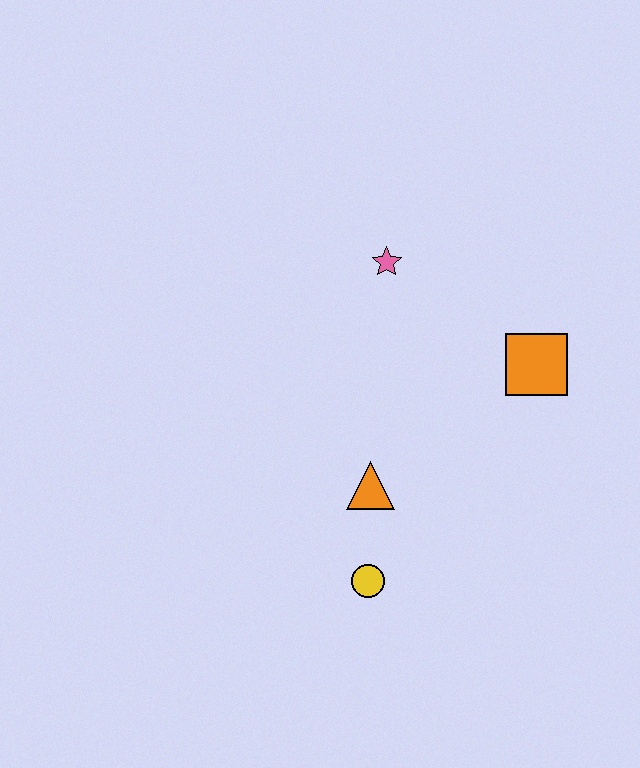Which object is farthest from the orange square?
The yellow circle is farthest from the orange square.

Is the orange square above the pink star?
No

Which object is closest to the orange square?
The pink star is closest to the orange square.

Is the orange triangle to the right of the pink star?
No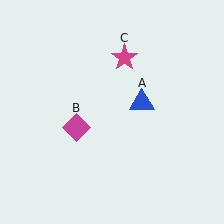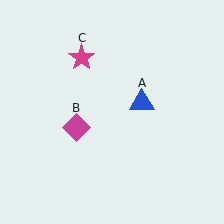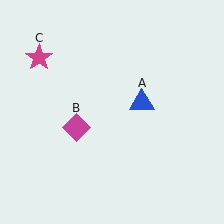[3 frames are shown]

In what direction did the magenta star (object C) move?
The magenta star (object C) moved left.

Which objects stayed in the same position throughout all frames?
Blue triangle (object A) and magenta diamond (object B) remained stationary.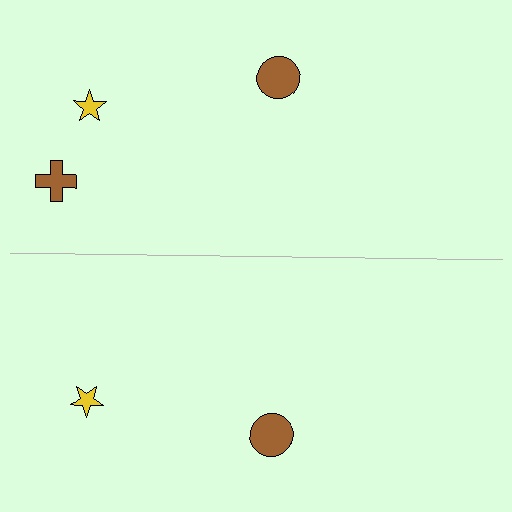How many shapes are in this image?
There are 5 shapes in this image.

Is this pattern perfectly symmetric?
No, the pattern is not perfectly symmetric. A brown cross is missing from the bottom side.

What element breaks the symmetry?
A brown cross is missing from the bottom side.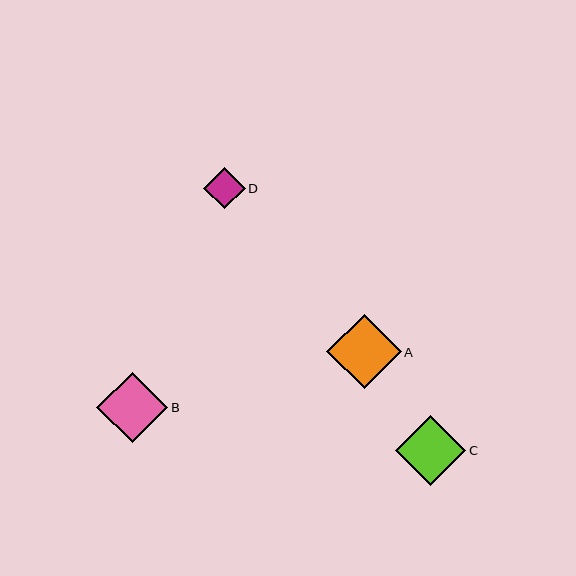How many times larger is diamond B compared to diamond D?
Diamond B is approximately 1.7 times the size of diamond D.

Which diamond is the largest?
Diamond A is the largest with a size of approximately 74 pixels.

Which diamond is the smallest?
Diamond D is the smallest with a size of approximately 42 pixels.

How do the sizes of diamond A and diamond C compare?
Diamond A and diamond C are approximately the same size.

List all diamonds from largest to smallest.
From largest to smallest: A, B, C, D.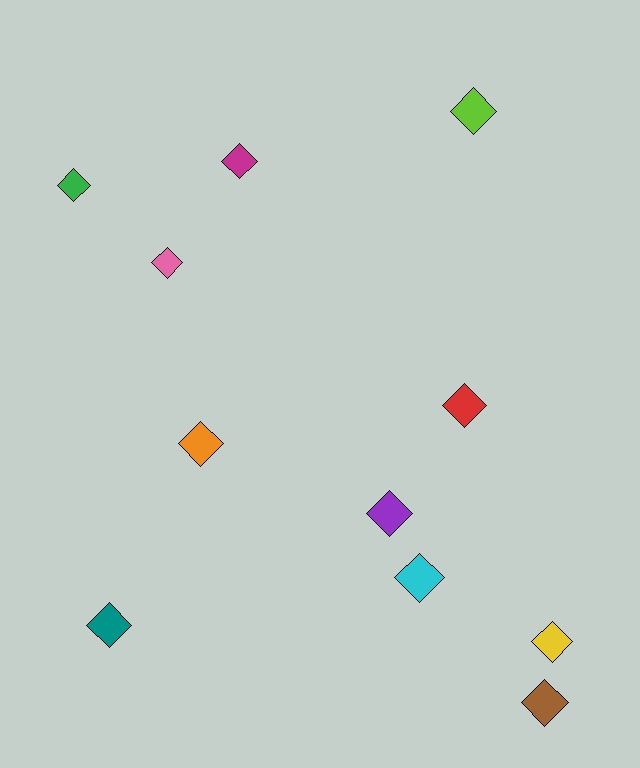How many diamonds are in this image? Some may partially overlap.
There are 11 diamonds.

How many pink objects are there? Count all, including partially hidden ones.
There is 1 pink object.